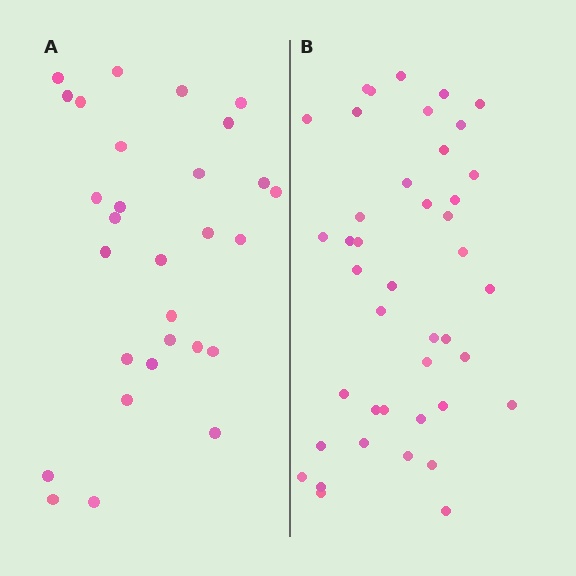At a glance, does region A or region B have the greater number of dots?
Region B (the right region) has more dots.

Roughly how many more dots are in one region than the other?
Region B has approximately 15 more dots than region A.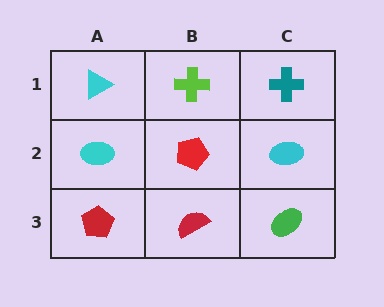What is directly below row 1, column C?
A cyan ellipse.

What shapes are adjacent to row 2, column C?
A teal cross (row 1, column C), a green ellipse (row 3, column C), a red pentagon (row 2, column B).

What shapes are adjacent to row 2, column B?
A lime cross (row 1, column B), a red semicircle (row 3, column B), a cyan ellipse (row 2, column A), a cyan ellipse (row 2, column C).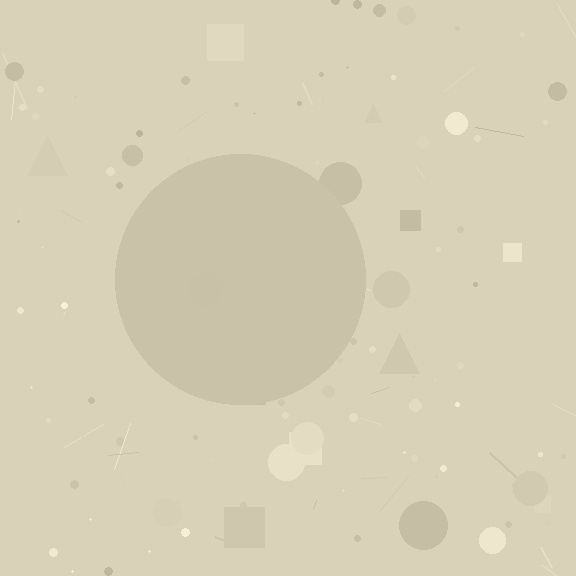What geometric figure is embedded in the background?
A circle is embedded in the background.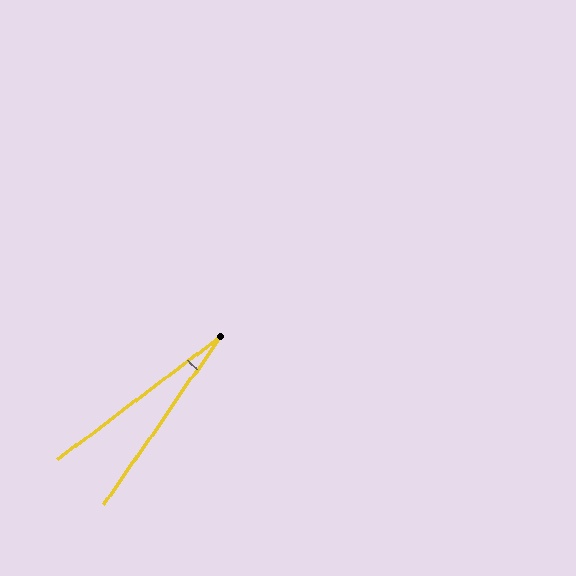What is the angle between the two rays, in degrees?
Approximately 18 degrees.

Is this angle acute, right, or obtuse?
It is acute.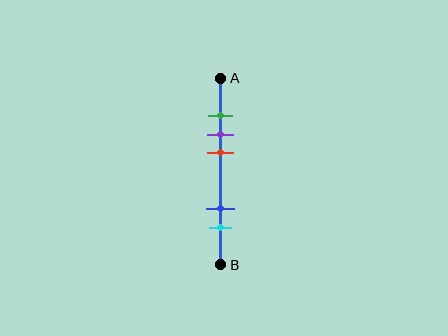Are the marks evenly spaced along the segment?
No, the marks are not evenly spaced.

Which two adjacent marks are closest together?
The green and purple marks are the closest adjacent pair.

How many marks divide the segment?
There are 5 marks dividing the segment.